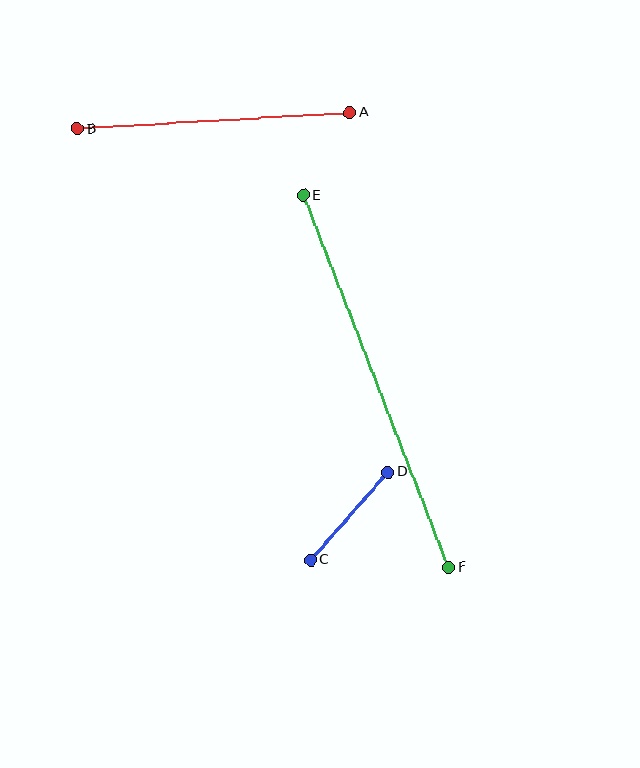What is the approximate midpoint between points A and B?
The midpoint is at approximately (214, 121) pixels.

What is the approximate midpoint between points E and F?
The midpoint is at approximately (376, 381) pixels.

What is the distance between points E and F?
The distance is approximately 400 pixels.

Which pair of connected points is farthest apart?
Points E and F are farthest apart.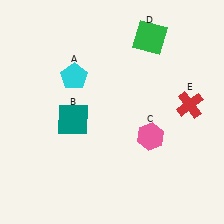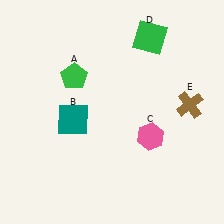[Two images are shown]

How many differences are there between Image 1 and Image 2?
There are 2 differences between the two images.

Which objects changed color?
A changed from cyan to green. E changed from red to brown.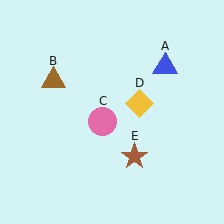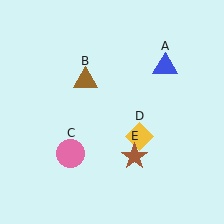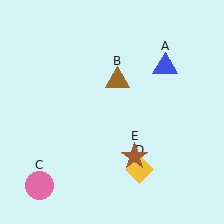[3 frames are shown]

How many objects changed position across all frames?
3 objects changed position: brown triangle (object B), pink circle (object C), yellow diamond (object D).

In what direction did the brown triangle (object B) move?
The brown triangle (object B) moved right.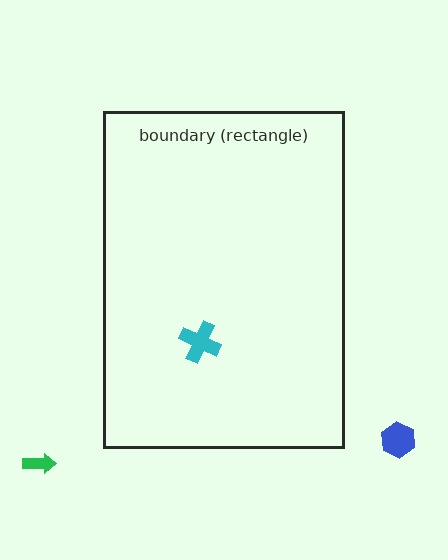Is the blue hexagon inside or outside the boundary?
Outside.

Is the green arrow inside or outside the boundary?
Outside.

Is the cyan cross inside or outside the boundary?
Inside.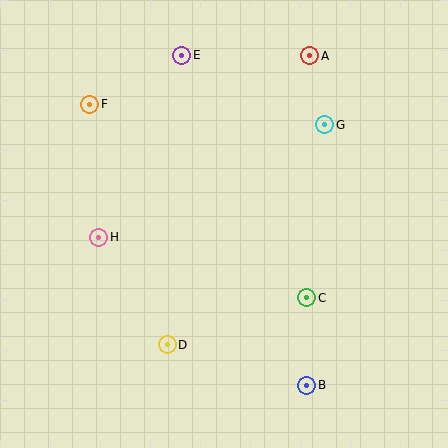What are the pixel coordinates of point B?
Point B is at (307, 385).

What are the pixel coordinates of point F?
Point F is at (90, 104).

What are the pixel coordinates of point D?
Point D is at (167, 345).